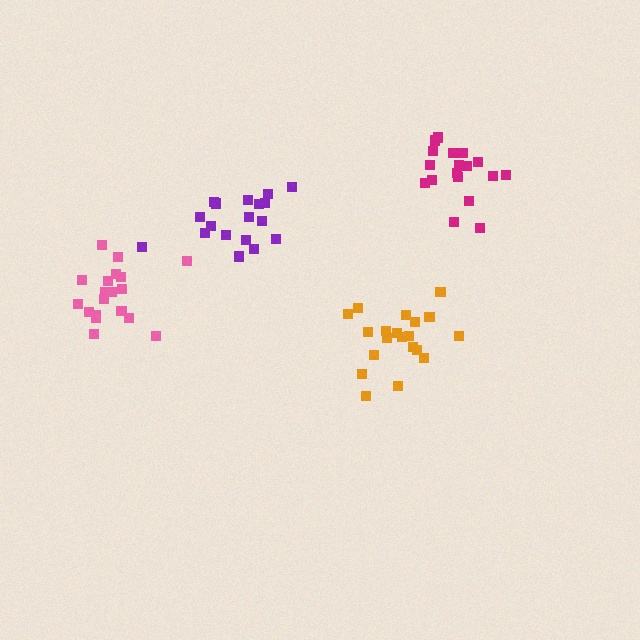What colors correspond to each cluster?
The clusters are colored: purple, pink, magenta, orange.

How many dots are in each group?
Group 1: 18 dots, Group 2: 19 dots, Group 3: 18 dots, Group 4: 20 dots (75 total).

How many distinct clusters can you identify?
There are 4 distinct clusters.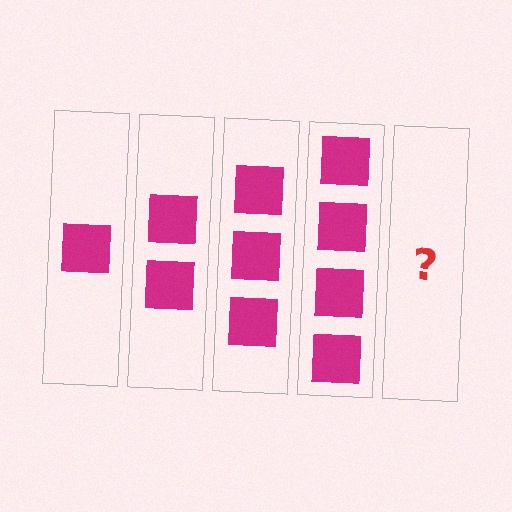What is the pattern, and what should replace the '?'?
The pattern is that each step adds one more square. The '?' should be 5 squares.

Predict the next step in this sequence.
The next step is 5 squares.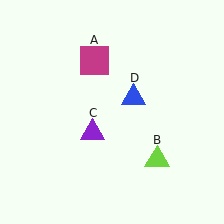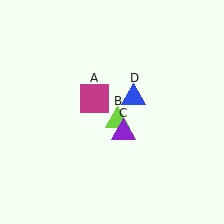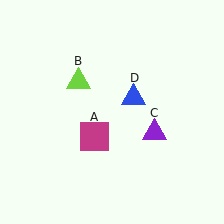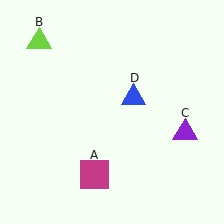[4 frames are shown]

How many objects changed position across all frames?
3 objects changed position: magenta square (object A), lime triangle (object B), purple triangle (object C).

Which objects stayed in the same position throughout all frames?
Blue triangle (object D) remained stationary.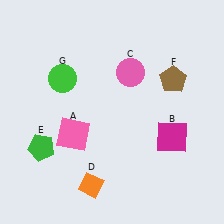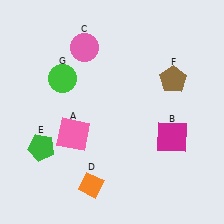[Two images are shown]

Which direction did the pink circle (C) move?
The pink circle (C) moved left.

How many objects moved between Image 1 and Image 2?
1 object moved between the two images.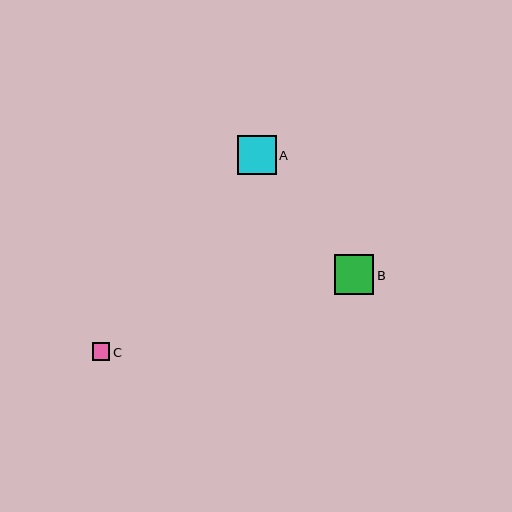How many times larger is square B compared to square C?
Square B is approximately 2.2 times the size of square C.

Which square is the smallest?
Square C is the smallest with a size of approximately 18 pixels.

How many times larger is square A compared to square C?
Square A is approximately 2.2 times the size of square C.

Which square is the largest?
Square B is the largest with a size of approximately 40 pixels.